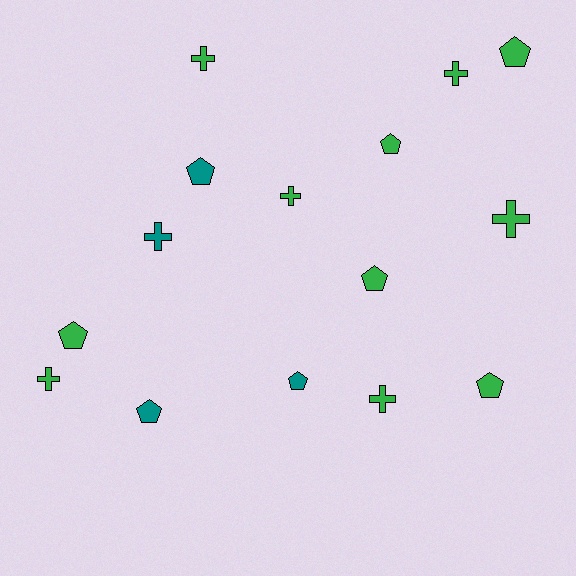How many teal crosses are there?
There is 1 teal cross.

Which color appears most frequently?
Green, with 11 objects.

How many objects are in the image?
There are 15 objects.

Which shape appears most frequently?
Pentagon, with 8 objects.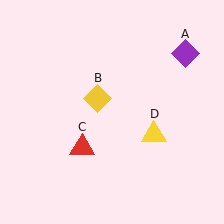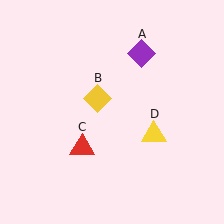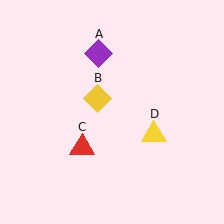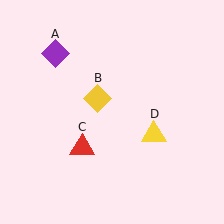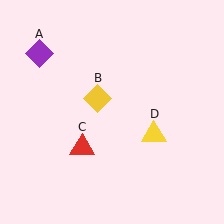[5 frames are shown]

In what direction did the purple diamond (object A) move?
The purple diamond (object A) moved left.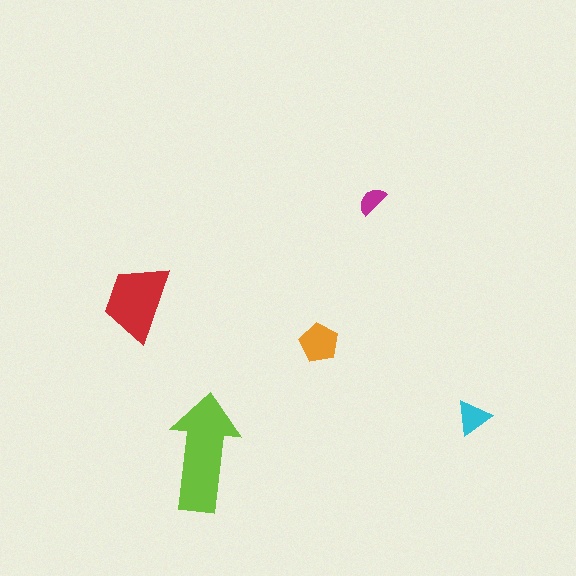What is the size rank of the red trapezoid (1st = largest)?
2nd.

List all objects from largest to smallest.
The lime arrow, the red trapezoid, the orange pentagon, the cyan triangle, the magenta semicircle.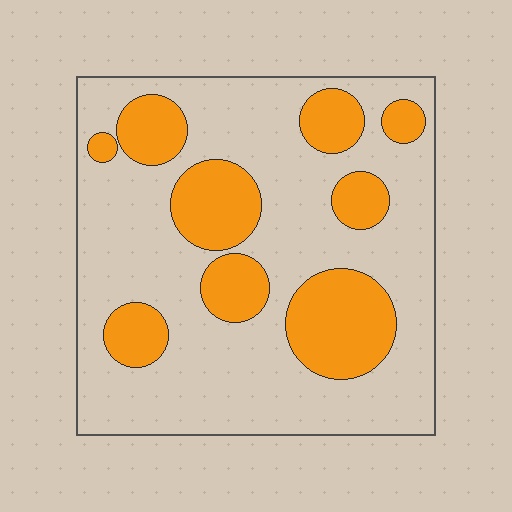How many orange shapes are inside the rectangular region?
9.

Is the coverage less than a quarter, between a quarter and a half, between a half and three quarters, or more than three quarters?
Between a quarter and a half.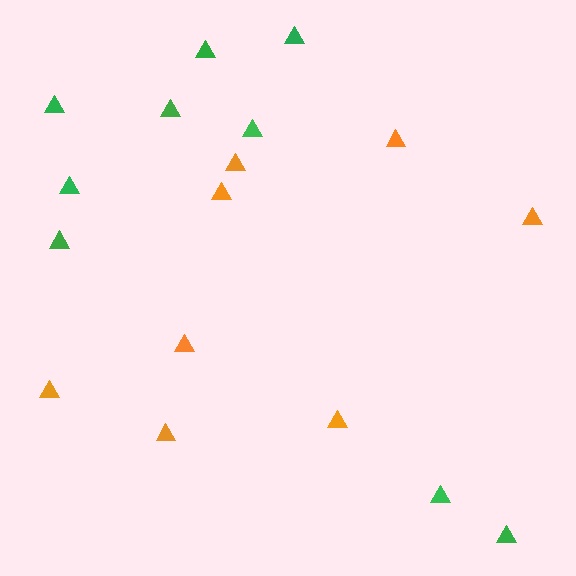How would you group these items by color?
There are 2 groups: one group of green triangles (9) and one group of orange triangles (8).